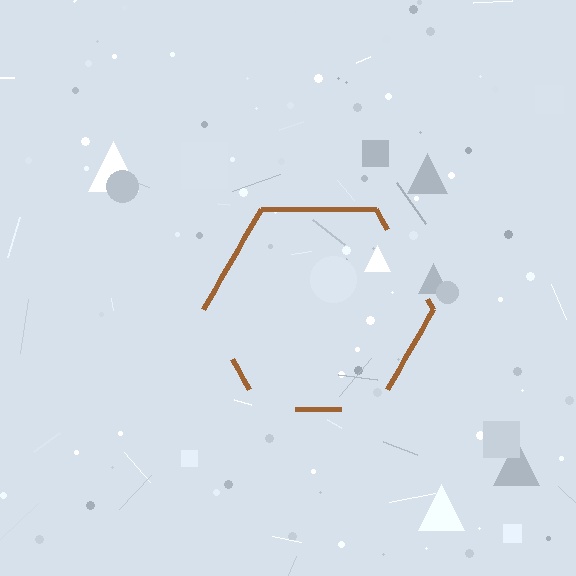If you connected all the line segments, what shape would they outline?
They would outline a hexagon.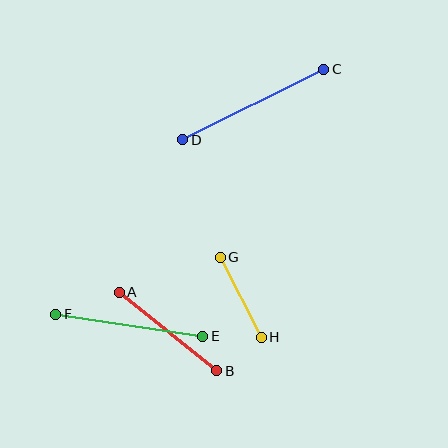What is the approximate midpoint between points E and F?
The midpoint is at approximately (129, 325) pixels.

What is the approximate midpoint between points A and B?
The midpoint is at approximately (168, 331) pixels.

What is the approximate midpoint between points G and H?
The midpoint is at approximately (241, 297) pixels.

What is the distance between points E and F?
The distance is approximately 149 pixels.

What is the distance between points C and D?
The distance is approximately 158 pixels.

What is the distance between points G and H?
The distance is approximately 90 pixels.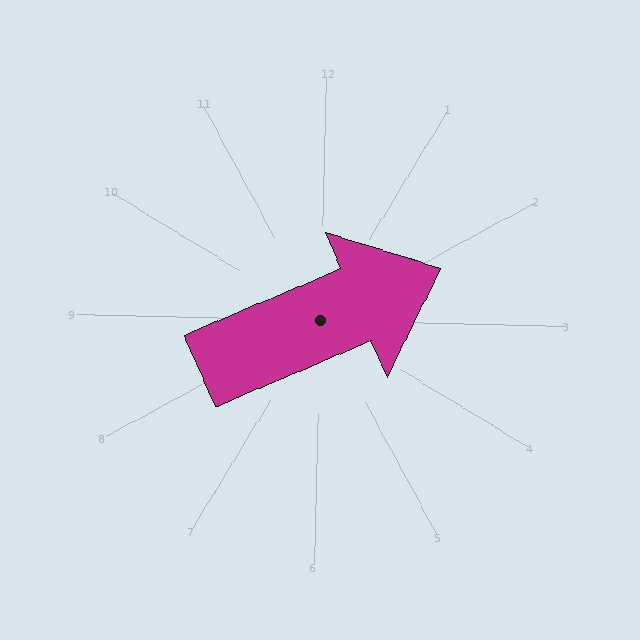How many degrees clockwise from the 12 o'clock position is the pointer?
Approximately 66 degrees.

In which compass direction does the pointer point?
Northeast.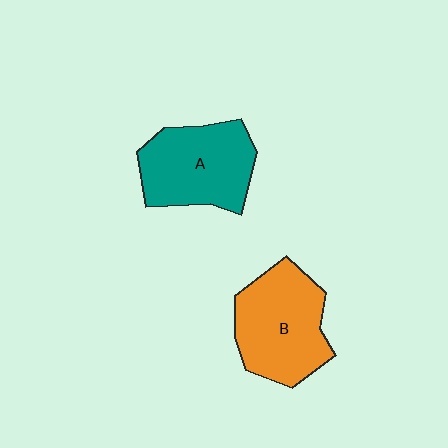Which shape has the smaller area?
Shape A (teal).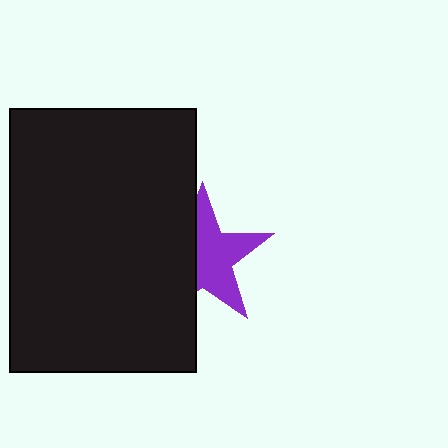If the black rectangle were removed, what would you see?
You would see the complete purple star.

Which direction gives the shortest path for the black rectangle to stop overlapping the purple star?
Moving left gives the shortest separation.